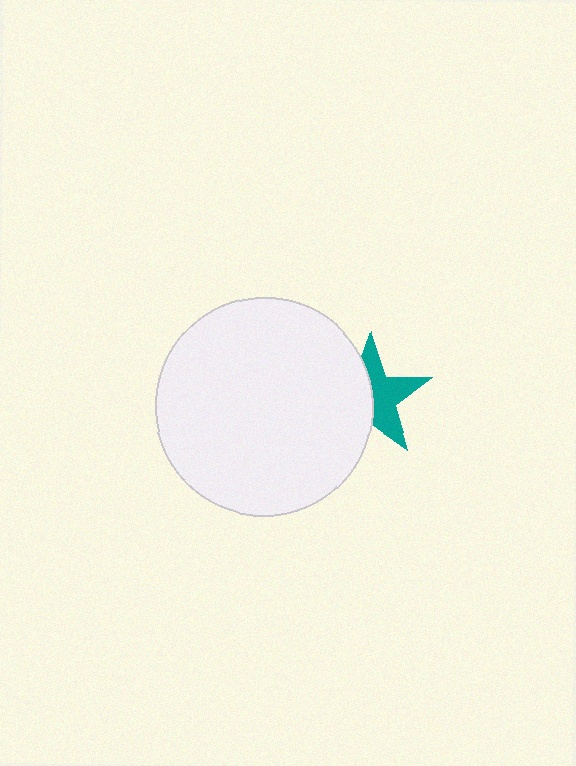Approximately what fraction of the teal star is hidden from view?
Roughly 48% of the teal star is hidden behind the white circle.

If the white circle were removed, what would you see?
You would see the complete teal star.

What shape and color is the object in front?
The object in front is a white circle.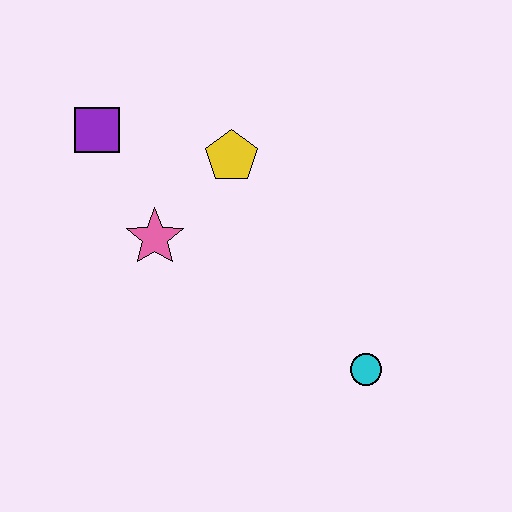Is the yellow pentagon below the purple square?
Yes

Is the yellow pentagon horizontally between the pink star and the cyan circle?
Yes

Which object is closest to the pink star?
The yellow pentagon is closest to the pink star.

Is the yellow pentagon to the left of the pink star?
No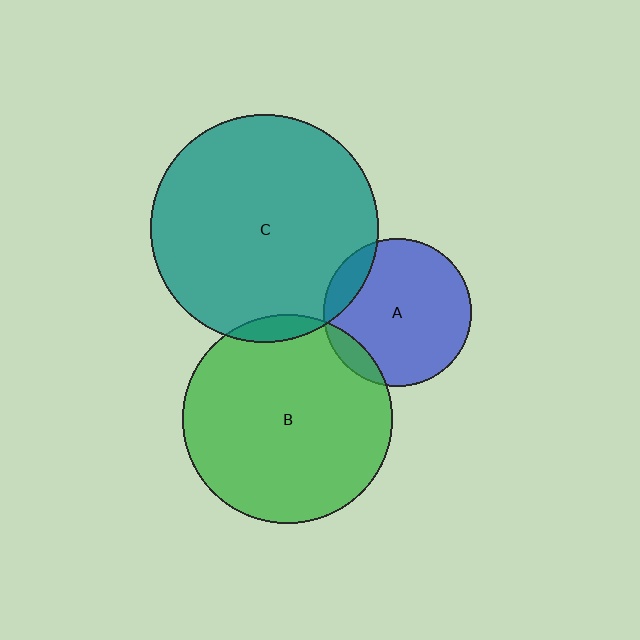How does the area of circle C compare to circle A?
Approximately 2.4 times.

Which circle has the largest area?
Circle C (teal).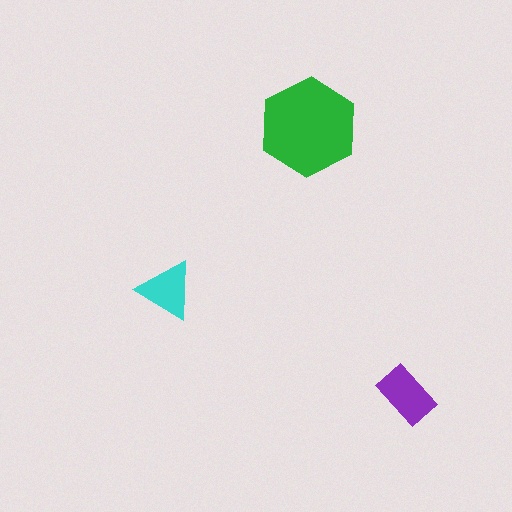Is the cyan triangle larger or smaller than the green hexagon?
Smaller.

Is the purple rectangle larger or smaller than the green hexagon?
Smaller.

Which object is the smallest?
The cyan triangle.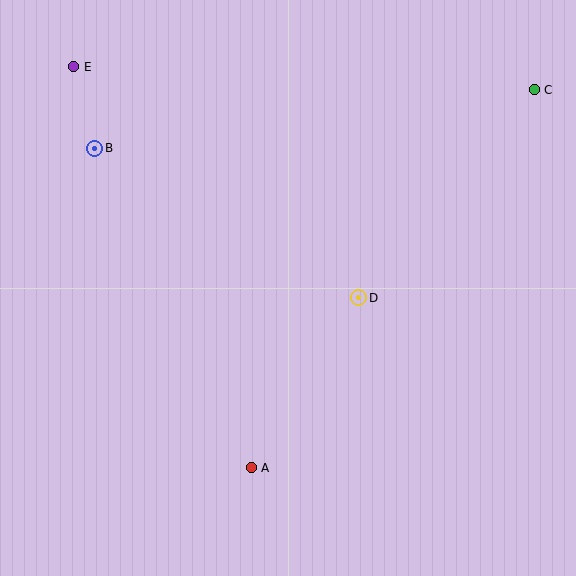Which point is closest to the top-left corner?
Point E is closest to the top-left corner.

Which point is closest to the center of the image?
Point D at (359, 298) is closest to the center.